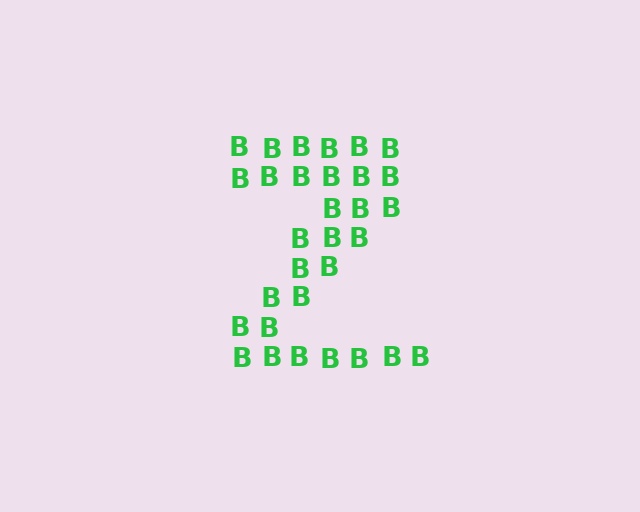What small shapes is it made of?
It is made of small letter B's.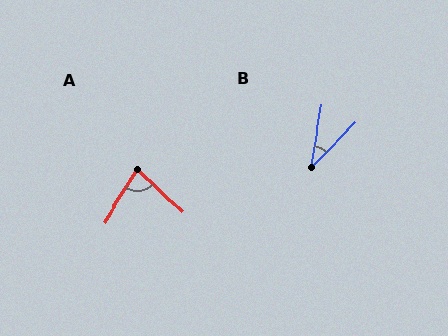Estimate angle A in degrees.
Approximately 79 degrees.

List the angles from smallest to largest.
B (35°), A (79°).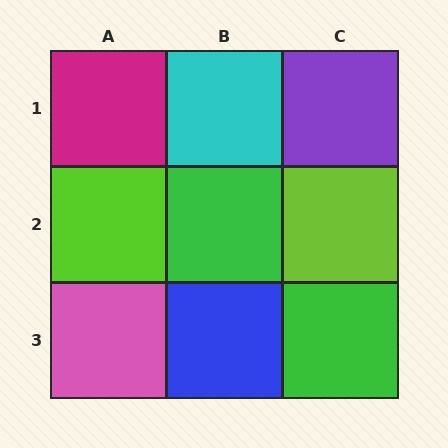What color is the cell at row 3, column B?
Blue.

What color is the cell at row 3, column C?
Green.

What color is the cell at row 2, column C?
Lime.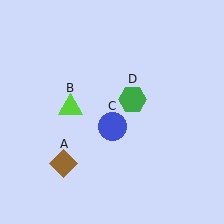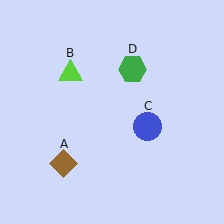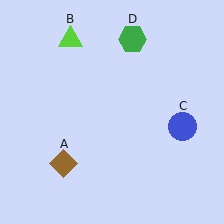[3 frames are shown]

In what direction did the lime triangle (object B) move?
The lime triangle (object B) moved up.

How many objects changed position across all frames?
3 objects changed position: lime triangle (object B), blue circle (object C), green hexagon (object D).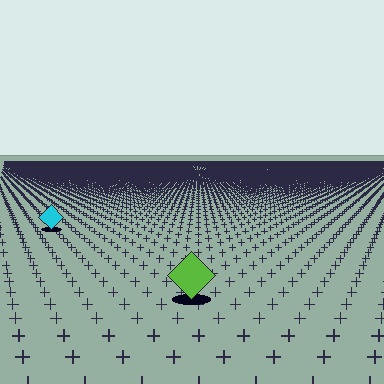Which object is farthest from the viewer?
The cyan diamond is farthest from the viewer. It appears smaller and the ground texture around it is denser.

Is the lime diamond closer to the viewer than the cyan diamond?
Yes. The lime diamond is closer — you can tell from the texture gradient: the ground texture is coarser near it.